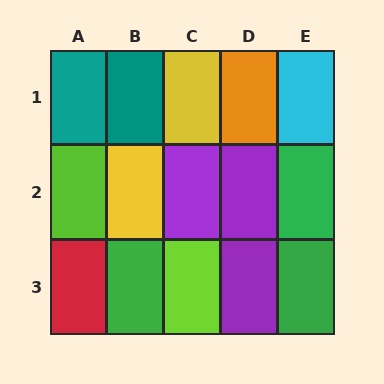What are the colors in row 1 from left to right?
Teal, teal, yellow, orange, cyan.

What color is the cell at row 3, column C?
Lime.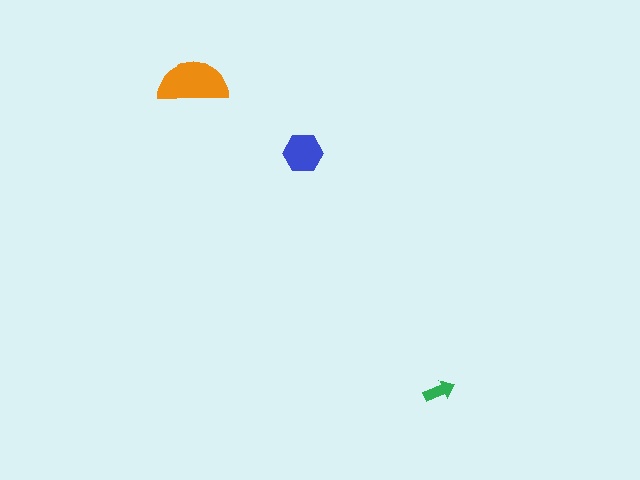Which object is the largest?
The orange semicircle.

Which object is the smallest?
The green arrow.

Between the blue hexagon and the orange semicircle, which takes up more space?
The orange semicircle.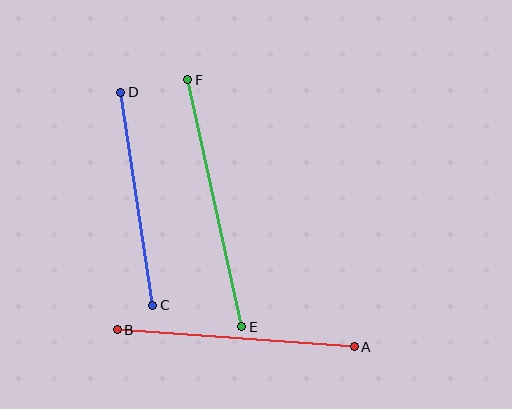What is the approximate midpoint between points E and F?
The midpoint is at approximately (215, 203) pixels.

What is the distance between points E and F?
The distance is approximately 253 pixels.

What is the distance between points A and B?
The distance is approximately 237 pixels.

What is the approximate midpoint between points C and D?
The midpoint is at approximately (137, 199) pixels.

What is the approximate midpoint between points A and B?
The midpoint is at approximately (236, 338) pixels.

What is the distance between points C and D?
The distance is approximately 215 pixels.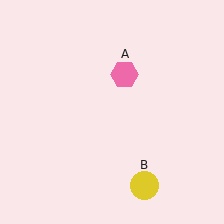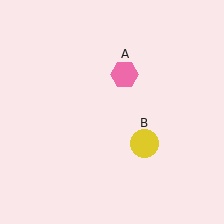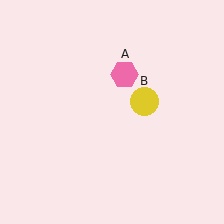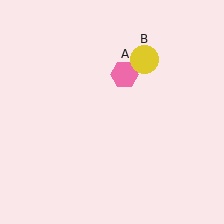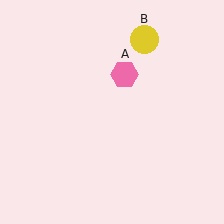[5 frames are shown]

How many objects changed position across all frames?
1 object changed position: yellow circle (object B).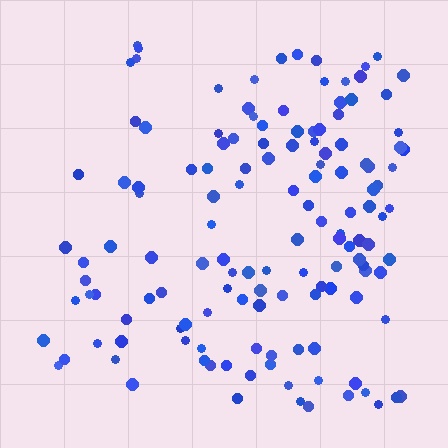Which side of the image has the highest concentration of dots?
The right.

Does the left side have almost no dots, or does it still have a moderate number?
Still a moderate number, just noticeably fewer than the right.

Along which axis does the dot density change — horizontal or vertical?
Horizontal.